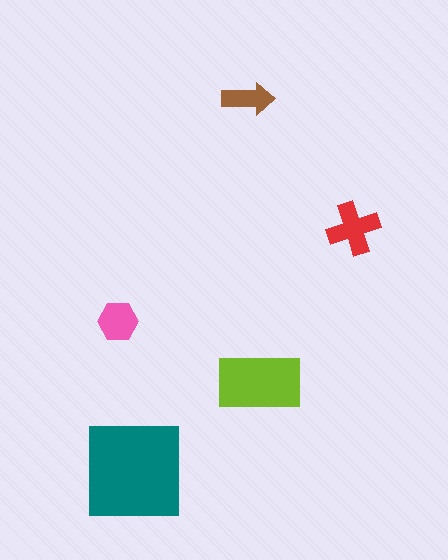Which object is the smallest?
The brown arrow.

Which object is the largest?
The teal square.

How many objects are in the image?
There are 5 objects in the image.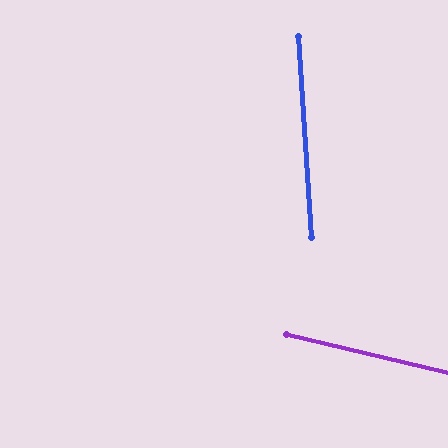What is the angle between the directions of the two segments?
Approximately 73 degrees.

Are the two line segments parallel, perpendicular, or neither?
Neither parallel nor perpendicular — they differ by about 73°.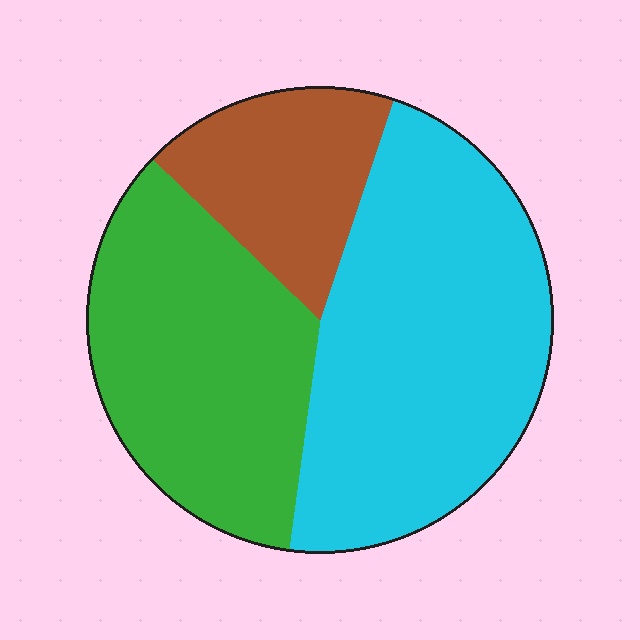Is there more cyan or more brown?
Cyan.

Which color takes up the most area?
Cyan, at roughly 45%.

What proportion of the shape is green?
Green covers 35% of the shape.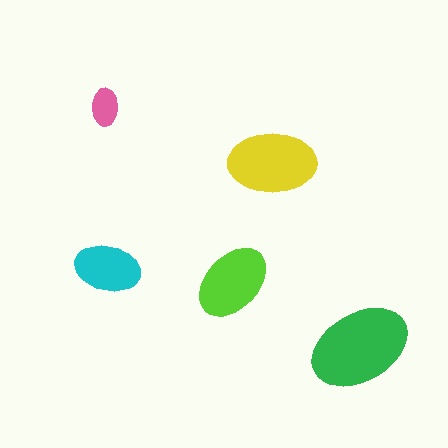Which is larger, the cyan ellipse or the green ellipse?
The green one.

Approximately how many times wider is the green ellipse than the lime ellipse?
About 1.5 times wider.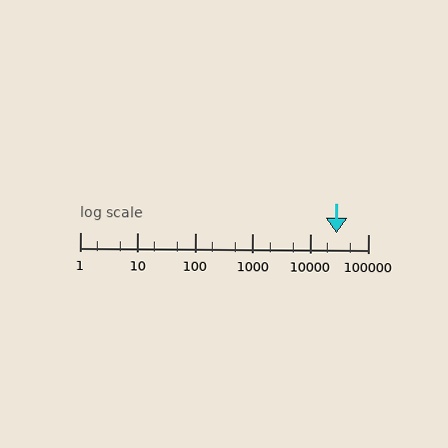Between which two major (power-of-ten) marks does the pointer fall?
The pointer is between 10000 and 100000.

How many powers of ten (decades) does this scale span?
The scale spans 5 decades, from 1 to 100000.